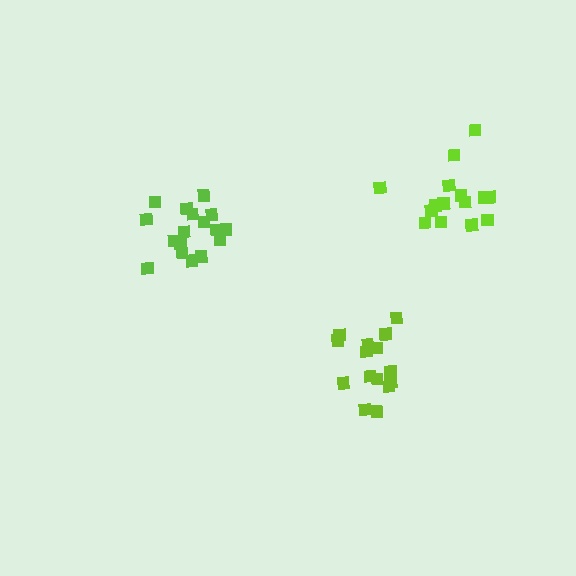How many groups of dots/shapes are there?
There are 3 groups.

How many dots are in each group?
Group 1: 15 dots, Group 2: 15 dots, Group 3: 17 dots (47 total).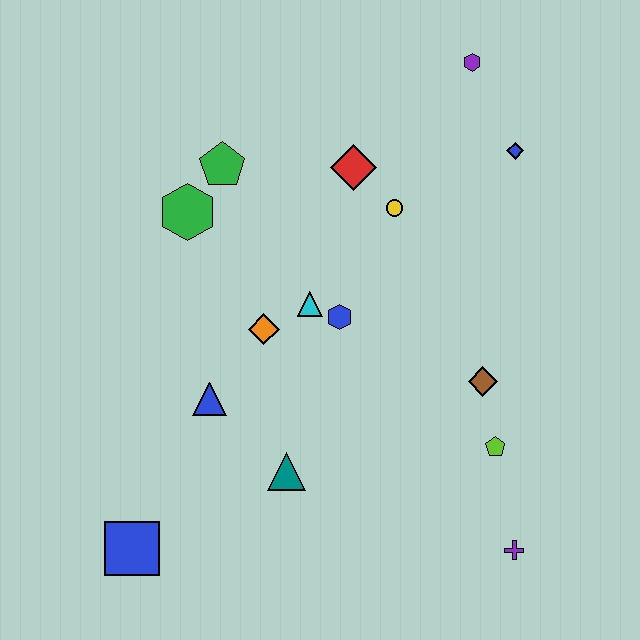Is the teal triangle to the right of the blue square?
Yes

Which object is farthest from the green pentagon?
The purple cross is farthest from the green pentagon.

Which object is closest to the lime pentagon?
The brown diamond is closest to the lime pentagon.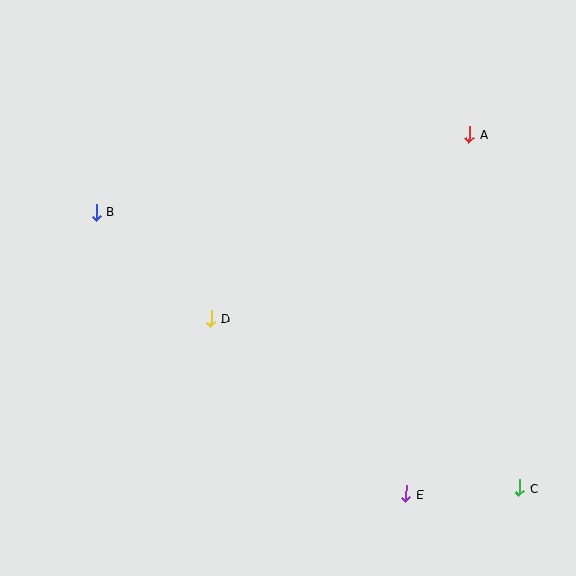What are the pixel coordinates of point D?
Point D is at (211, 319).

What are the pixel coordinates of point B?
Point B is at (96, 212).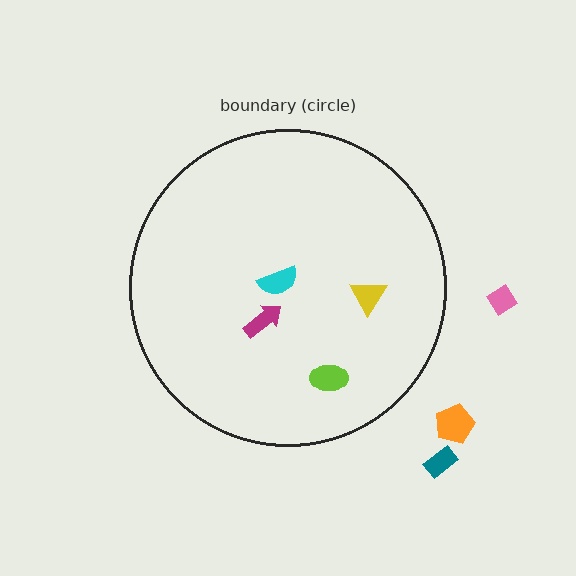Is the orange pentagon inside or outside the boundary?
Outside.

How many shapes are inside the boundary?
4 inside, 3 outside.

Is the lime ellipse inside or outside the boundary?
Inside.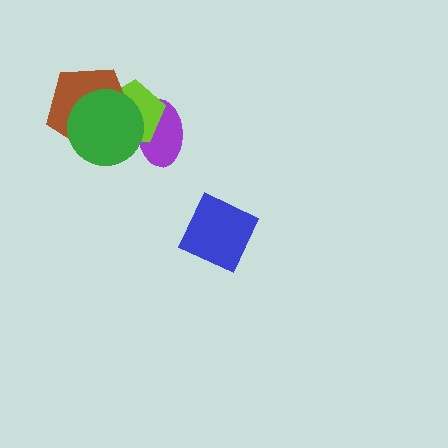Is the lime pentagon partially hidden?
Yes, it is partially covered by another shape.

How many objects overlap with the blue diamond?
0 objects overlap with the blue diamond.